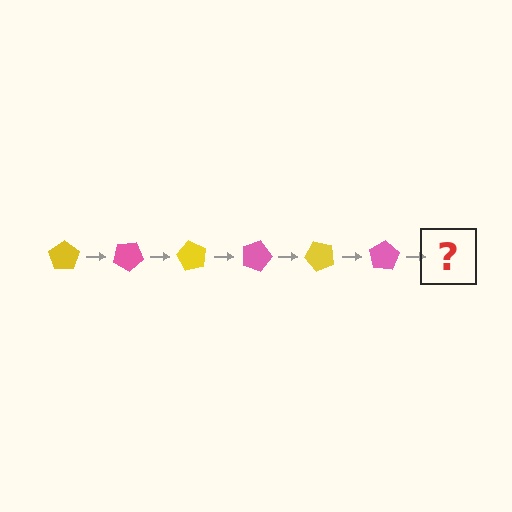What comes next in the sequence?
The next element should be a yellow pentagon, rotated 180 degrees from the start.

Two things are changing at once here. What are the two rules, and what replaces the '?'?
The two rules are that it rotates 30 degrees each step and the color cycles through yellow and pink. The '?' should be a yellow pentagon, rotated 180 degrees from the start.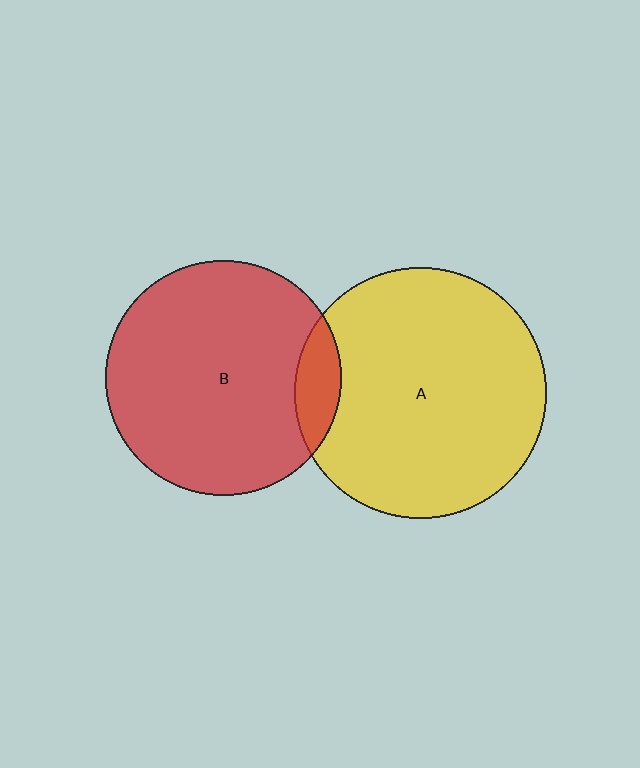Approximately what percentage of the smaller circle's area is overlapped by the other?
Approximately 10%.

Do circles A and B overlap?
Yes.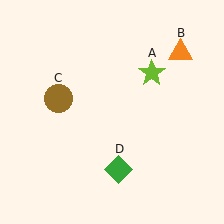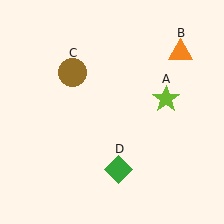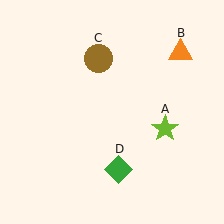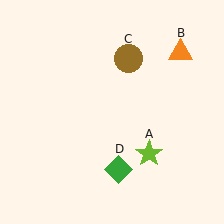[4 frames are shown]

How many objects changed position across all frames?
2 objects changed position: lime star (object A), brown circle (object C).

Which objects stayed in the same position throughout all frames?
Orange triangle (object B) and green diamond (object D) remained stationary.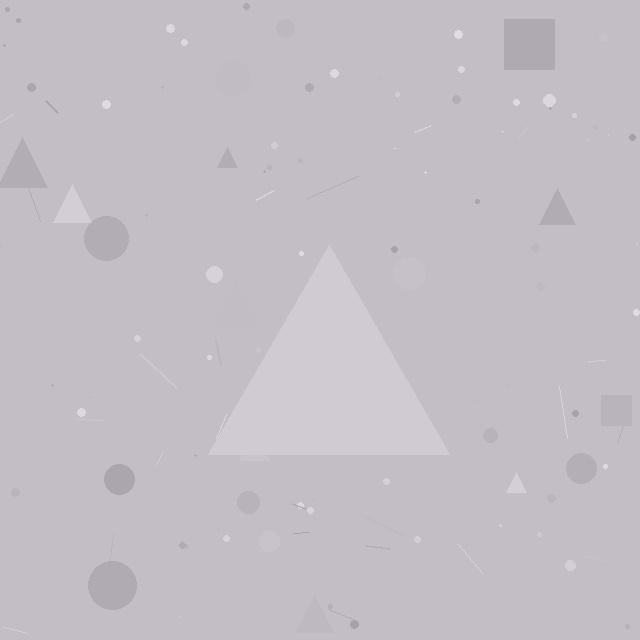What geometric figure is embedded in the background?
A triangle is embedded in the background.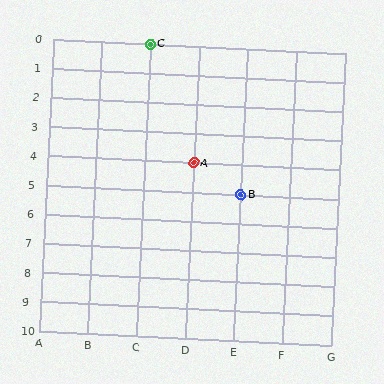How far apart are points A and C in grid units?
Points A and C are 1 column and 4 rows apart (about 4.1 grid units diagonally).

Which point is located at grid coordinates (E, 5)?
Point B is at (E, 5).